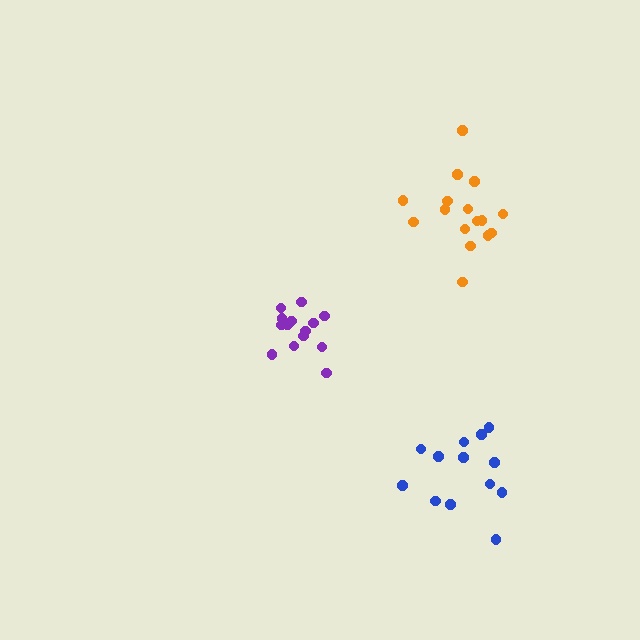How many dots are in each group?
Group 1: 13 dots, Group 2: 16 dots, Group 3: 14 dots (43 total).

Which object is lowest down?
The blue cluster is bottommost.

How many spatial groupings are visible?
There are 3 spatial groupings.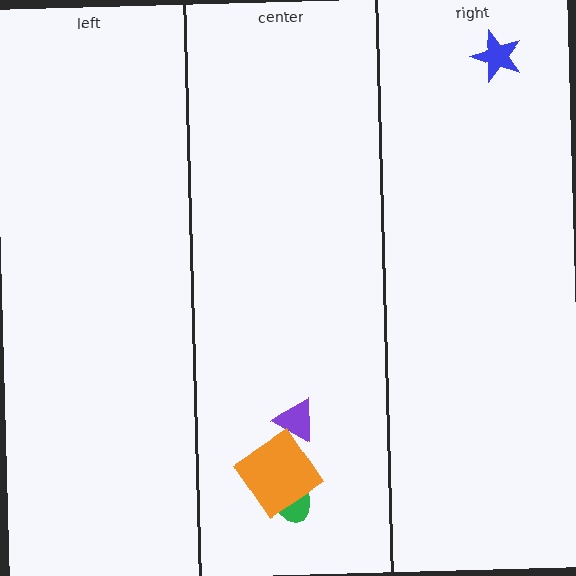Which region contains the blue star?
The right region.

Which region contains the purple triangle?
The center region.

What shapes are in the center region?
The purple triangle, the green ellipse, the orange diamond.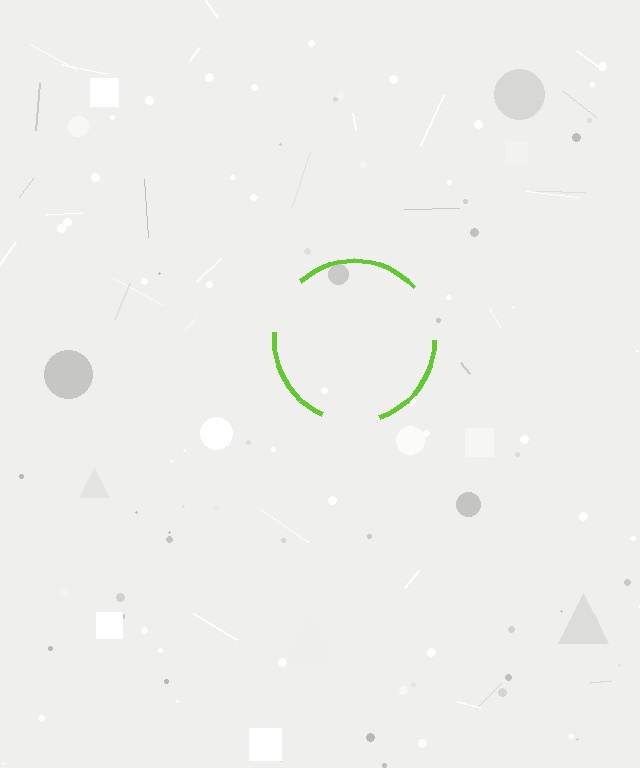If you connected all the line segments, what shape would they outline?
They would outline a circle.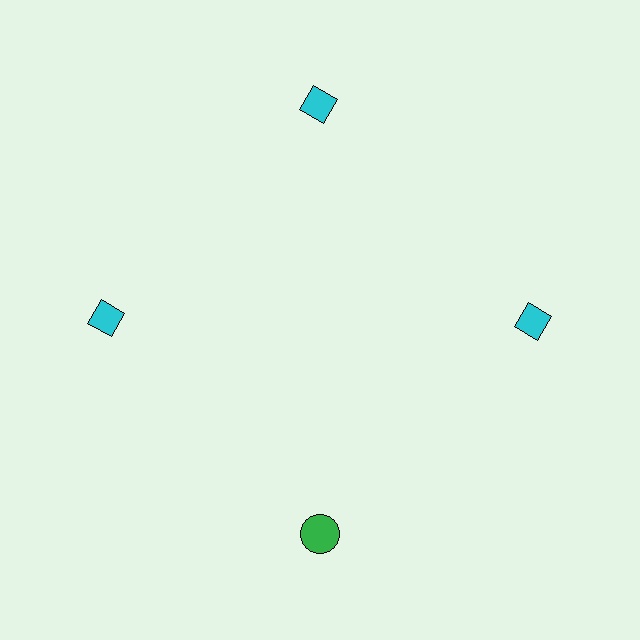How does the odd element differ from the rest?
It differs in both color (green instead of cyan) and shape (circle instead of diamond).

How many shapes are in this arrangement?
There are 4 shapes arranged in a ring pattern.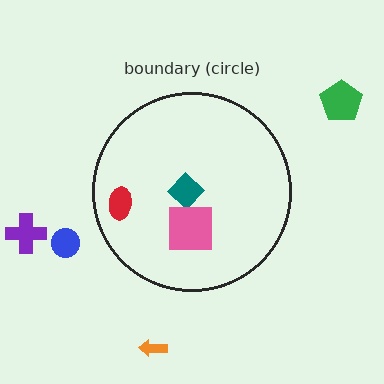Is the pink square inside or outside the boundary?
Inside.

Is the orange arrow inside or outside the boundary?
Outside.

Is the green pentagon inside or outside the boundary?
Outside.